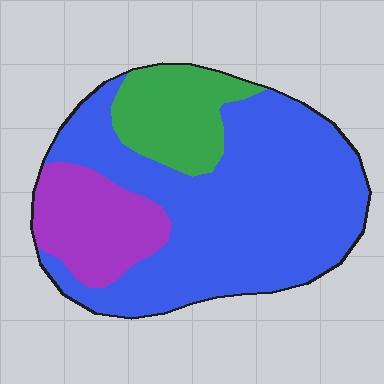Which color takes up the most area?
Blue, at roughly 65%.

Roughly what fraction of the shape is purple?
Purple takes up about one sixth (1/6) of the shape.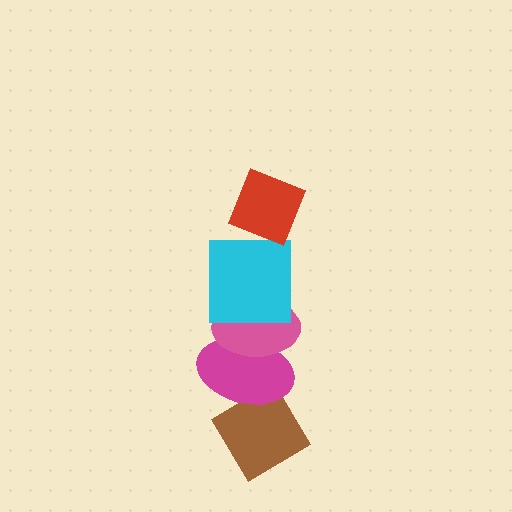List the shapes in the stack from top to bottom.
From top to bottom: the red diamond, the cyan square, the pink ellipse, the magenta ellipse, the brown diamond.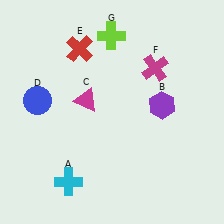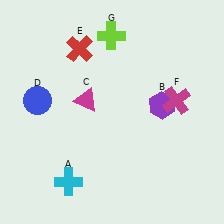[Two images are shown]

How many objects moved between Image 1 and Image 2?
1 object moved between the two images.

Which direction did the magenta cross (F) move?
The magenta cross (F) moved down.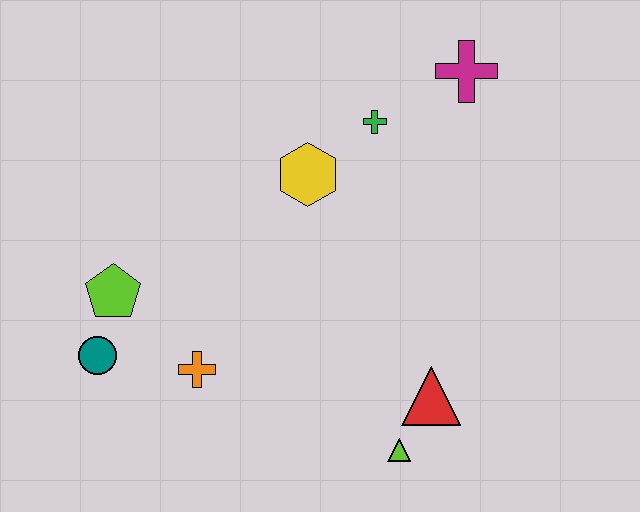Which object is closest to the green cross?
The yellow hexagon is closest to the green cross.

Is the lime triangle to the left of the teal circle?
No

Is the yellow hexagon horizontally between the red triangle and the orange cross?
Yes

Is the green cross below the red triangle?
No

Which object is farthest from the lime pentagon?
The magenta cross is farthest from the lime pentagon.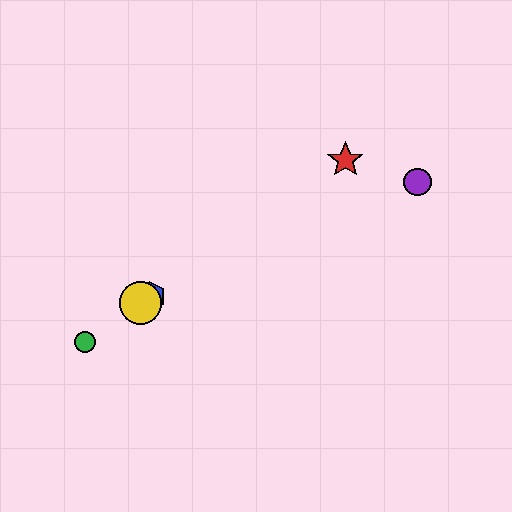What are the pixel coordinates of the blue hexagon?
The blue hexagon is at (150, 296).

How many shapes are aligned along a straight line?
4 shapes (the red star, the blue hexagon, the green circle, the yellow circle) are aligned along a straight line.